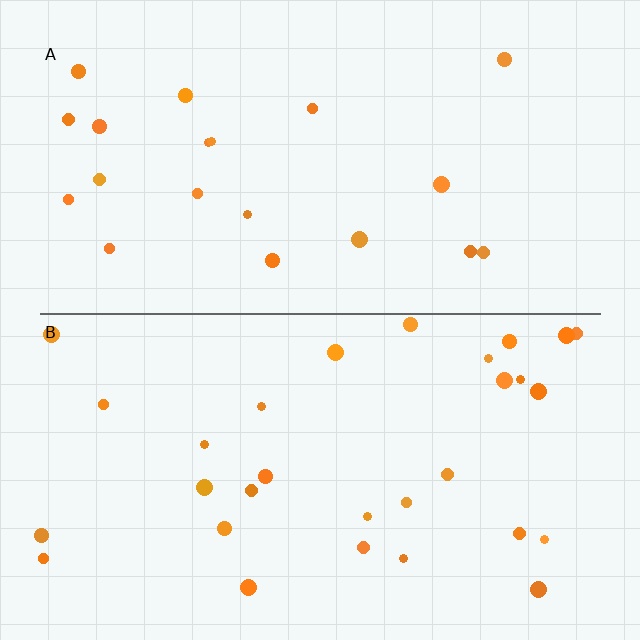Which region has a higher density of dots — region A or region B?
B (the bottom).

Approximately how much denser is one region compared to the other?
Approximately 1.5× — region B over region A.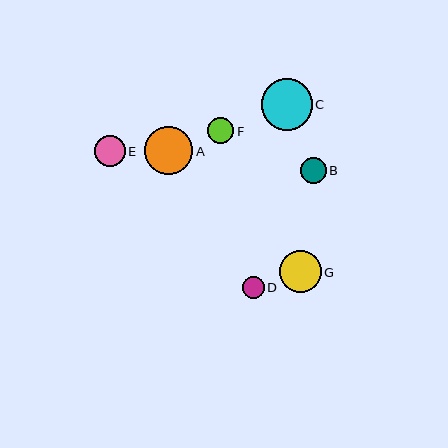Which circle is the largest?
Circle C is the largest with a size of approximately 51 pixels.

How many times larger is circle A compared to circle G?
Circle A is approximately 1.1 times the size of circle G.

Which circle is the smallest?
Circle D is the smallest with a size of approximately 21 pixels.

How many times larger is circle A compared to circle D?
Circle A is approximately 2.2 times the size of circle D.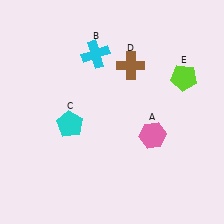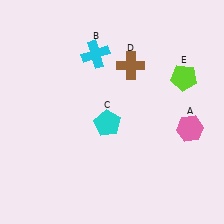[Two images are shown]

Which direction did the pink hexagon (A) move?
The pink hexagon (A) moved right.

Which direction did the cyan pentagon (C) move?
The cyan pentagon (C) moved right.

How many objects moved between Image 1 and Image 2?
2 objects moved between the two images.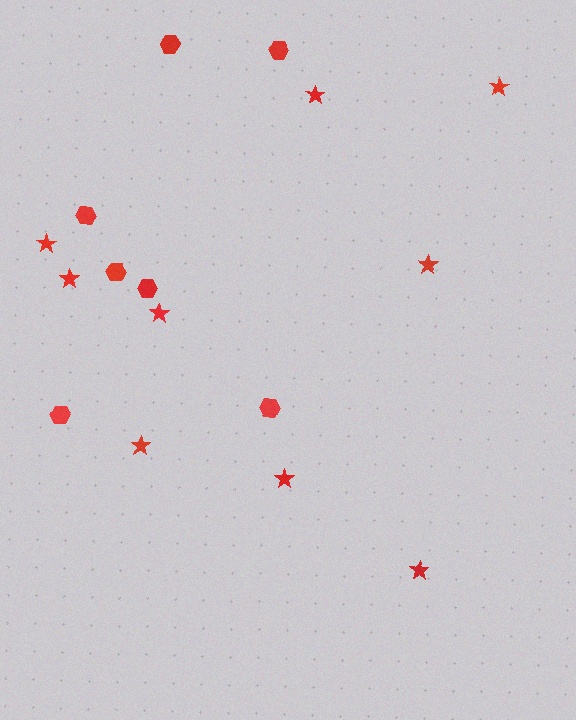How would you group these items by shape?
There are 2 groups: one group of stars (9) and one group of hexagons (7).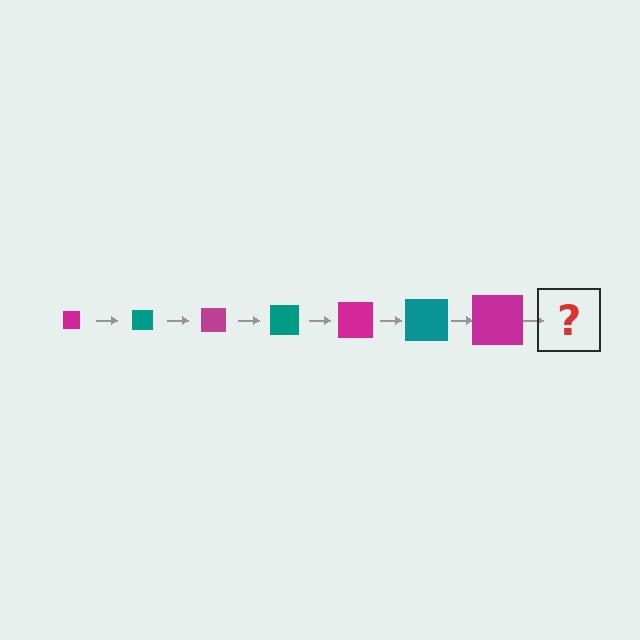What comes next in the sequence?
The next element should be a teal square, larger than the previous one.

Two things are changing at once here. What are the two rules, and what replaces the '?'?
The two rules are that the square grows larger each step and the color cycles through magenta and teal. The '?' should be a teal square, larger than the previous one.